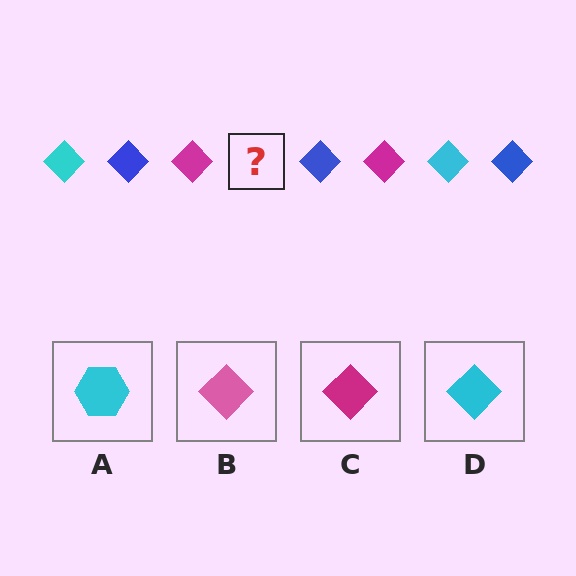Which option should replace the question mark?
Option D.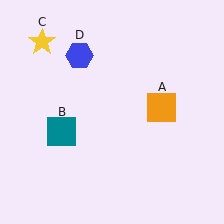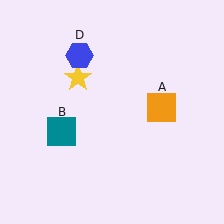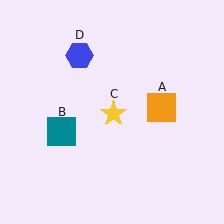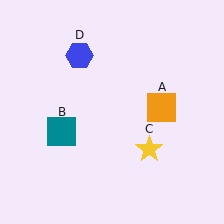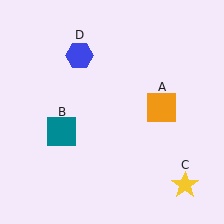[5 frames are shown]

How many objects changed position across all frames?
1 object changed position: yellow star (object C).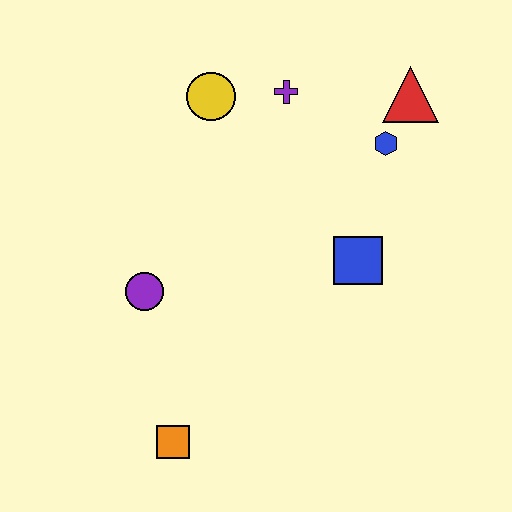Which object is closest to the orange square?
The purple circle is closest to the orange square.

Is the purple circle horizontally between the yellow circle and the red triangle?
No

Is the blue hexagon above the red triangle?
No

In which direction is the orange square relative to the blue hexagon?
The orange square is below the blue hexagon.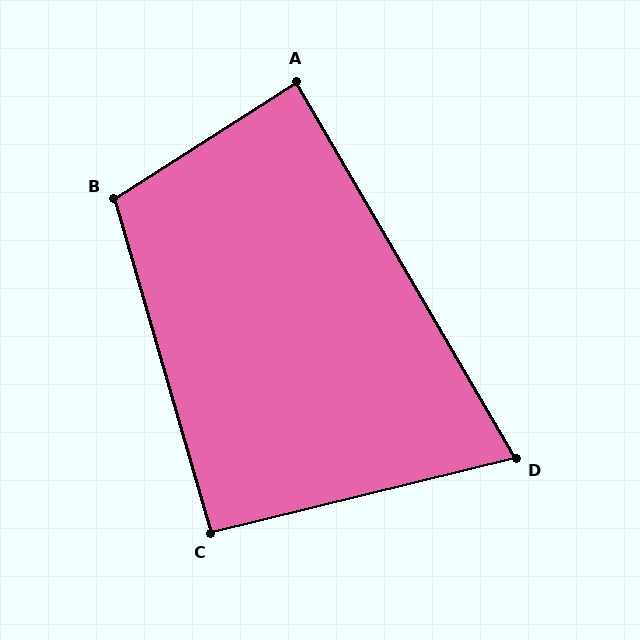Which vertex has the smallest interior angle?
D, at approximately 74 degrees.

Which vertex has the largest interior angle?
B, at approximately 106 degrees.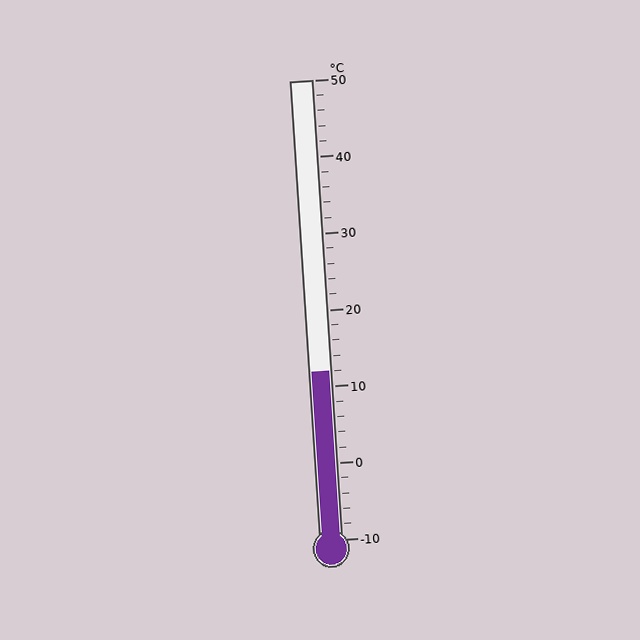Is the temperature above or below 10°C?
The temperature is above 10°C.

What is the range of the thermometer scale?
The thermometer scale ranges from -10°C to 50°C.